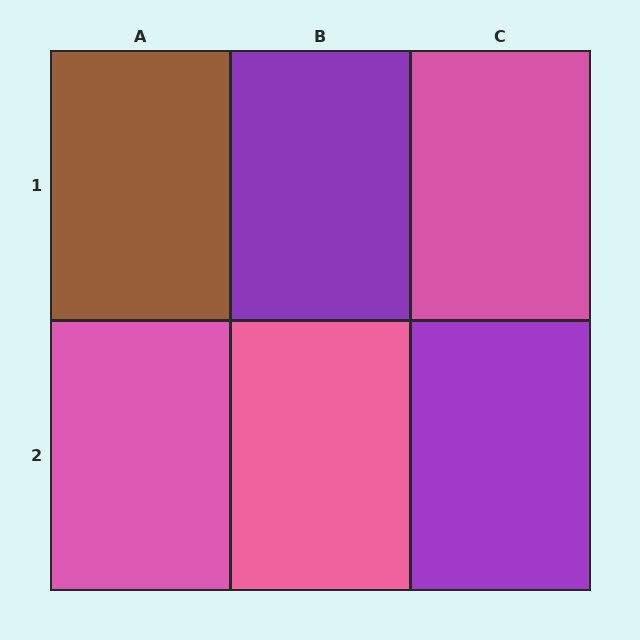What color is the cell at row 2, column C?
Purple.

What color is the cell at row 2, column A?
Pink.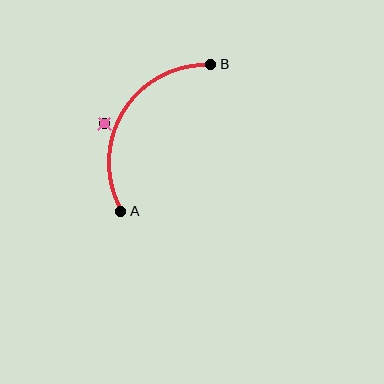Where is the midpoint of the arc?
The arc midpoint is the point on the curve farthest from the straight line joining A and B. It sits to the left of that line.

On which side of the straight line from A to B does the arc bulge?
The arc bulges to the left of the straight line connecting A and B.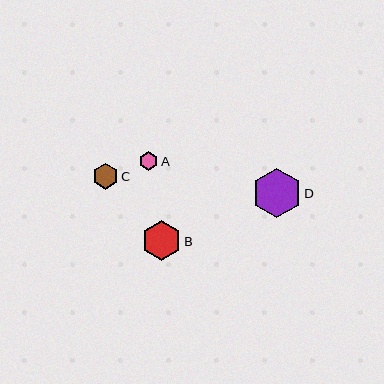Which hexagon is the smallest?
Hexagon A is the smallest with a size of approximately 18 pixels.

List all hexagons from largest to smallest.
From largest to smallest: D, B, C, A.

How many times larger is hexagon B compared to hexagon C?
Hexagon B is approximately 1.6 times the size of hexagon C.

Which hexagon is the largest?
Hexagon D is the largest with a size of approximately 49 pixels.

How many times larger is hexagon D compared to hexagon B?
Hexagon D is approximately 1.2 times the size of hexagon B.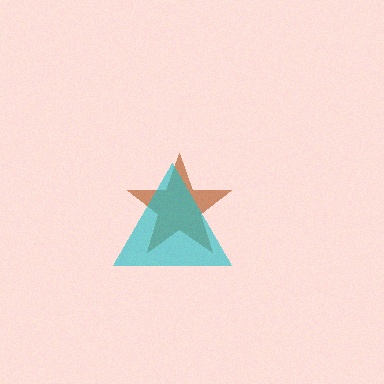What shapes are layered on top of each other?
The layered shapes are: a brown star, a cyan triangle.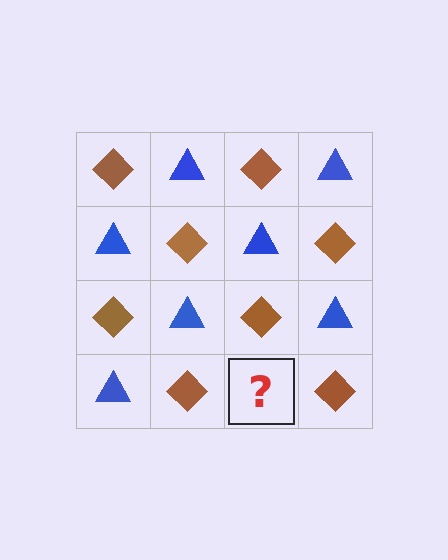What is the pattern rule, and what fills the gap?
The rule is that it alternates brown diamond and blue triangle in a checkerboard pattern. The gap should be filled with a blue triangle.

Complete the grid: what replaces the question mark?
The question mark should be replaced with a blue triangle.